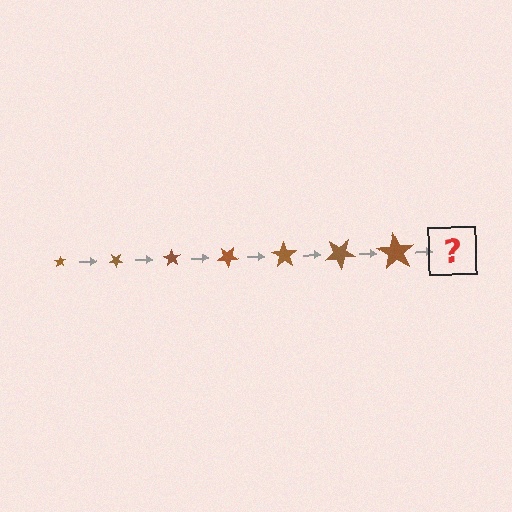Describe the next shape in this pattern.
It should be a star, larger than the previous one and rotated 245 degrees from the start.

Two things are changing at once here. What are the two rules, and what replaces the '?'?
The two rules are that the star grows larger each step and it rotates 35 degrees each step. The '?' should be a star, larger than the previous one and rotated 245 degrees from the start.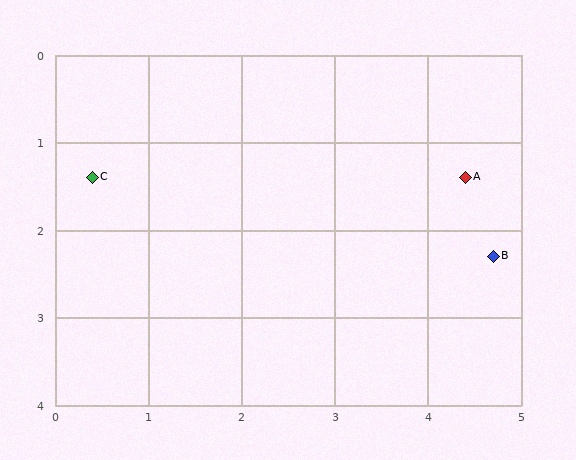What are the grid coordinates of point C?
Point C is at approximately (0.4, 1.4).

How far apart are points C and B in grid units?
Points C and B are about 4.4 grid units apart.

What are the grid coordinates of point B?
Point B is at approximately (4.7, 2.3).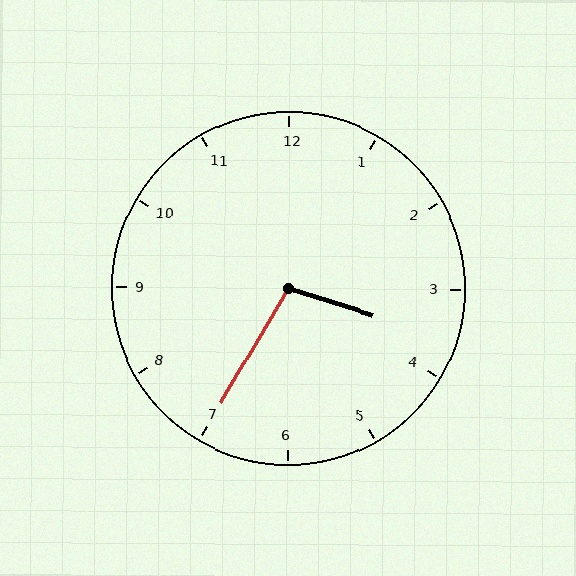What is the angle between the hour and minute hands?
Approximately 102 degrees.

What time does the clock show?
3:35.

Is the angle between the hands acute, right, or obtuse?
It is obtuse.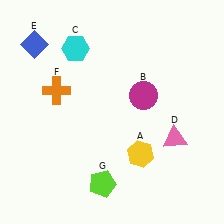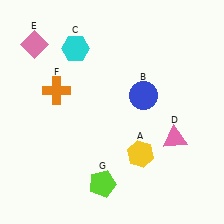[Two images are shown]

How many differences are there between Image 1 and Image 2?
There are 2 differences between the two images.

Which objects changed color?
B changed from magenta to blue. E changed from blue to pink.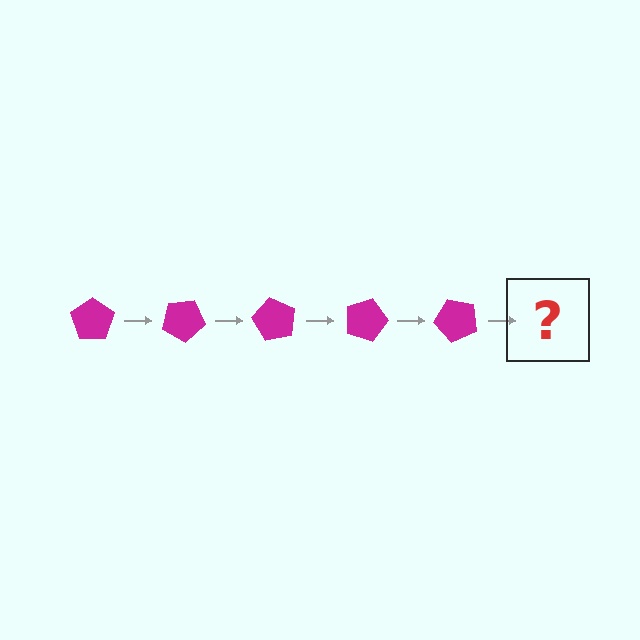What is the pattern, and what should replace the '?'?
The pattern is that the pentagon rotates 30 degrees each step. The '?' should be a magenta pentagon rotated 150 degrees.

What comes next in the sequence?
The next element should be a magenta pentagon rotated 150 degrees.